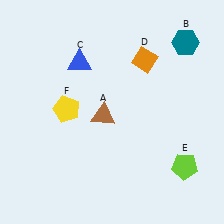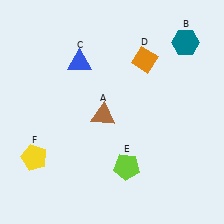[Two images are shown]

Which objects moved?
The objects that moved are: the lime pentagon (E), the yellow pentagon (F).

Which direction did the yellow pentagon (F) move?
The yellow pentagon (F) moved down.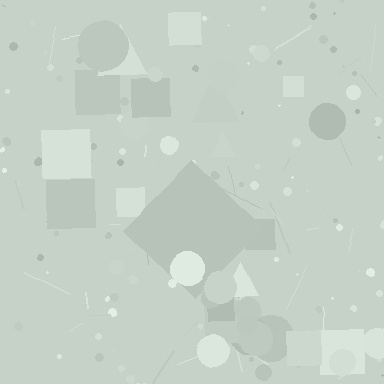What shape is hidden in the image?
A diamond is hidden in the image.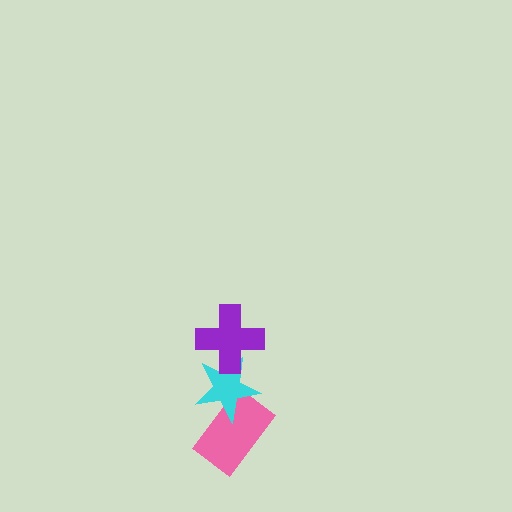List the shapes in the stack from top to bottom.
From top to bottom: the purple cross, the cyan star, the pink rectangle.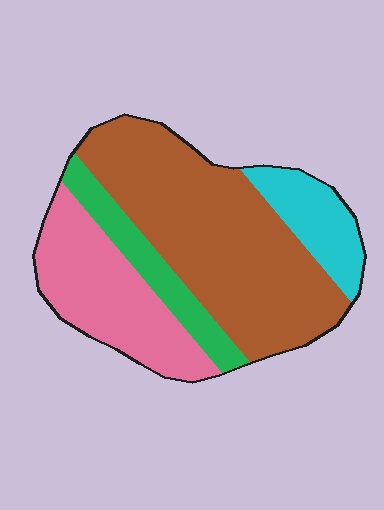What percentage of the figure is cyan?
Cyan covers around 10% of the figure.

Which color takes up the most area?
Brown, at roughly 50%.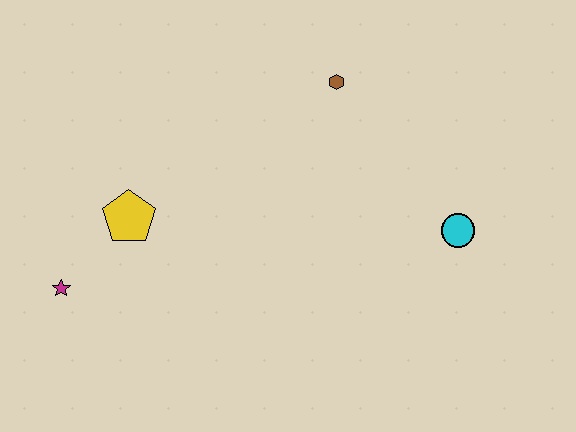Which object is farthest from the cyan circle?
The magenta star is farthest from the cyan circle.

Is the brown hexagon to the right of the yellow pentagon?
Yes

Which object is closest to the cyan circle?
The brown hexagon is closest to the cyan circle.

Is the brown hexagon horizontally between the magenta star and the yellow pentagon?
No